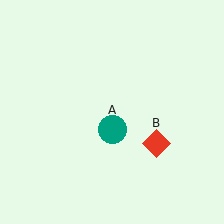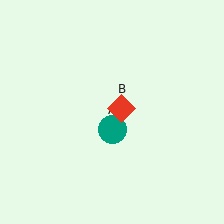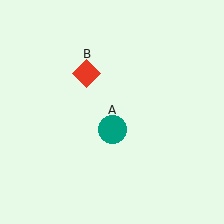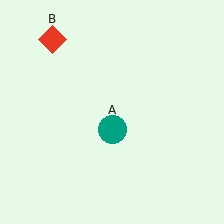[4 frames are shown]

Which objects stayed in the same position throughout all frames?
Teal circle (object A) remained stationary.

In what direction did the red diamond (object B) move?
The red diamond (object B) moved up and to the left.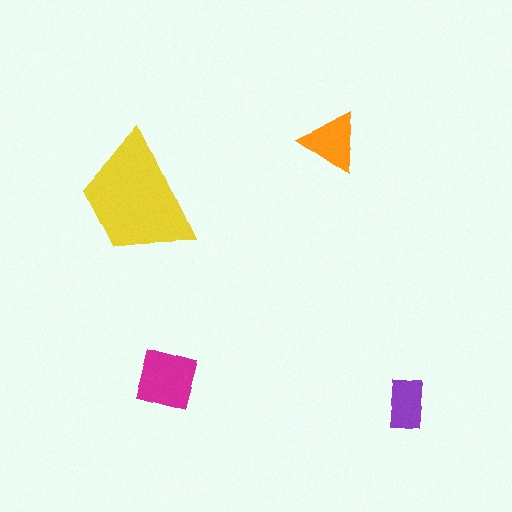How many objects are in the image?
There are 4 objects in the image.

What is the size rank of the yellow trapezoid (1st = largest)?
1st.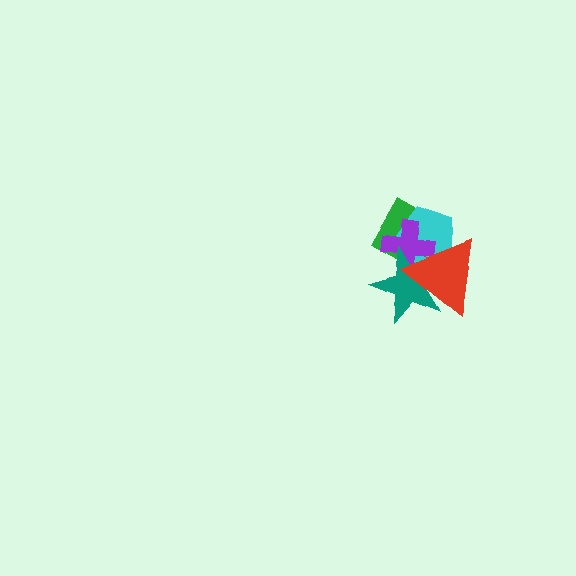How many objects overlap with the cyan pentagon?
4 objects overlap with the cyan pentagon.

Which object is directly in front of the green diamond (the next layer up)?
The cyan pentagon is directly in front of the green diamond.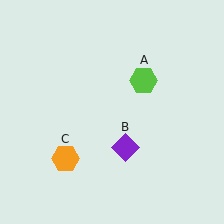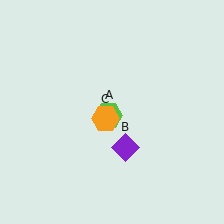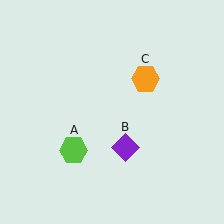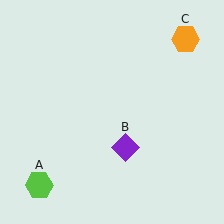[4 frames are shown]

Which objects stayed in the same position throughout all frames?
Purple diamond (object B) remained stationary.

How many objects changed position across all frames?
2 objects changed position: lime hexagon (object A), orange hexagon (object C).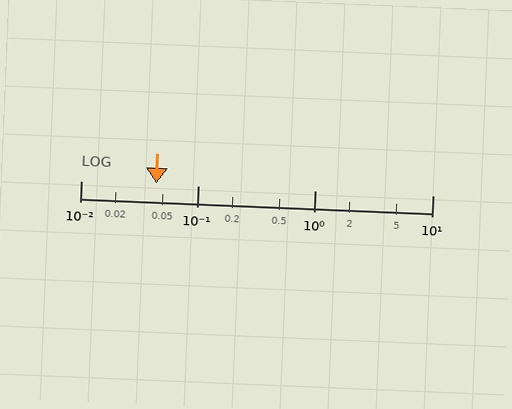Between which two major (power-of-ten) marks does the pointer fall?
The pointer is between 0.01 and 0.1.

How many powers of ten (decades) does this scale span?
The scale spans 3 decades, from 0.01 to 10.